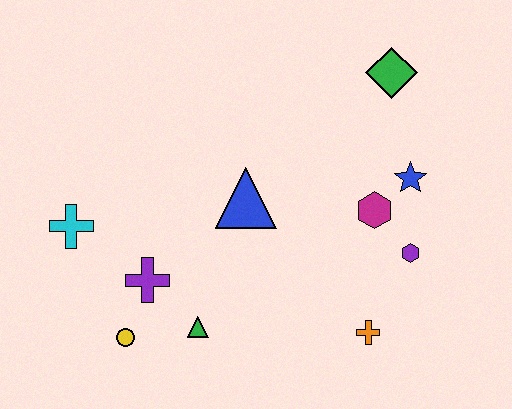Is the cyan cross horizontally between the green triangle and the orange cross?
No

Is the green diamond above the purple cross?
Yes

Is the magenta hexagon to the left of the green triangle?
No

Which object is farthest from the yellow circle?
The green diamond is farthest from the yellow circle.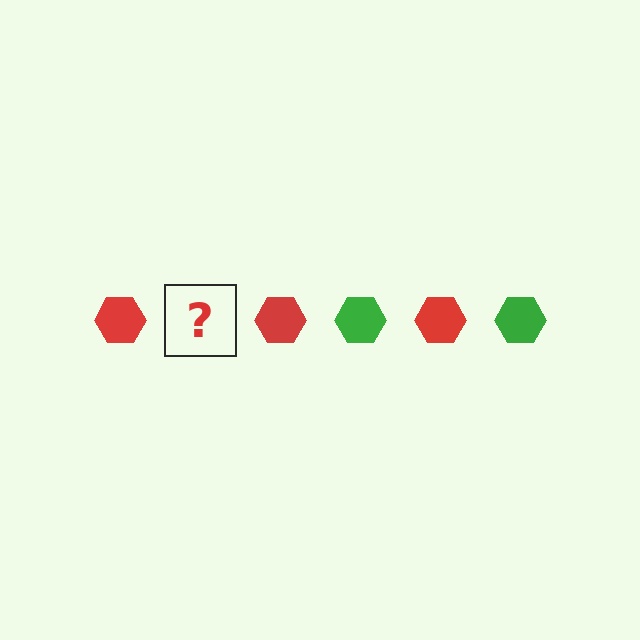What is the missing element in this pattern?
The missing element is a green hexagon.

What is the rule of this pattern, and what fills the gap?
The rule is that the pattern cycles through red, green hexagons. The gap should be filled with a green hexagon.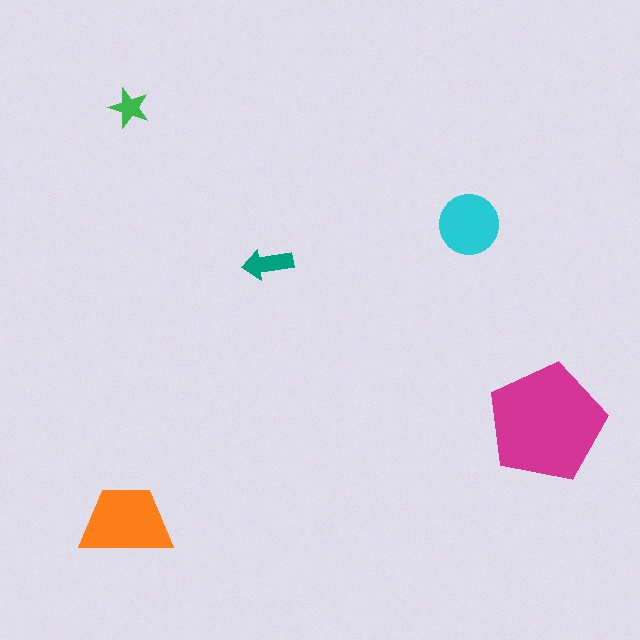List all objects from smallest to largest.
The green star, the teal arrow, the cyan circle, the orange trapezoid, the magenta pentagon.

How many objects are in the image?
There are 5 objects in the image.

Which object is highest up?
The green star is topmost.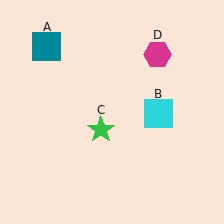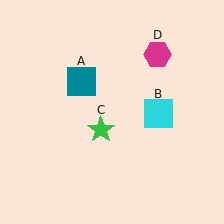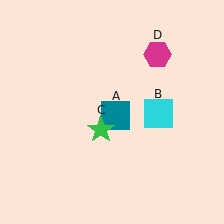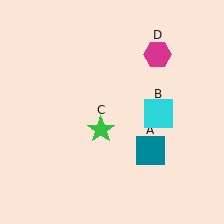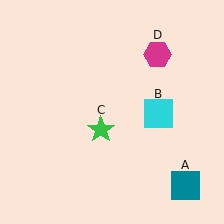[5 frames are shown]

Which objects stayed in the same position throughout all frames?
Cyan square (object B) and green star (object C) and magenta hexagon (object D) remained stationary.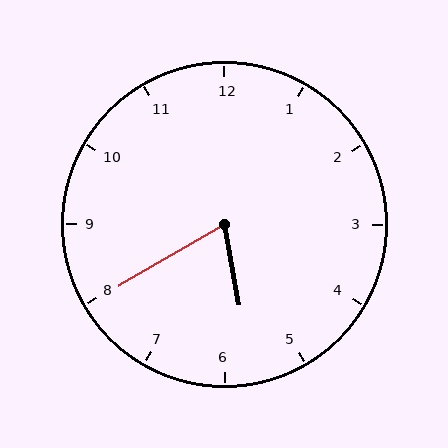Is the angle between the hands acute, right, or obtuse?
It is acute.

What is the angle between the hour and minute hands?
Approximately 70 degrees.